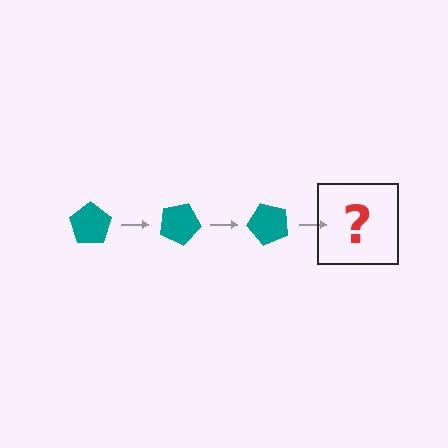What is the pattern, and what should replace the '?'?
The pattern is that the pentagon rotates 25 degrees each step. The '?' should be a teal pentagon rotated 75 degrees.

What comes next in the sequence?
The next element should be a teal pentagon rotated 75 degrees.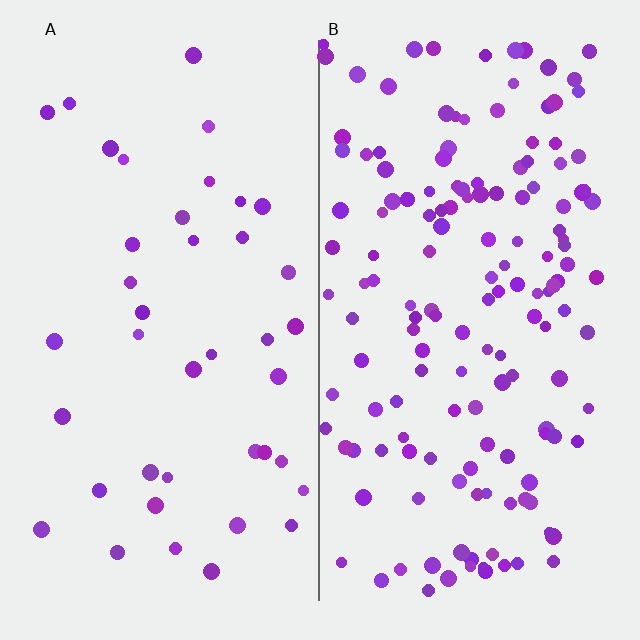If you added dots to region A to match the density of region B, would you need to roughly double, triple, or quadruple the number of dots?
Approximately quadruple.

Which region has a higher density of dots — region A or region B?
B (the right).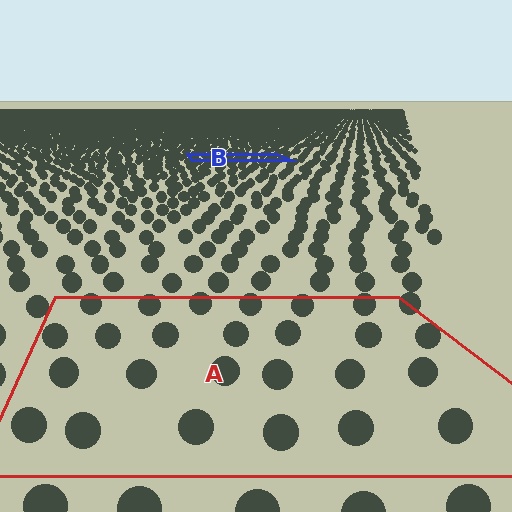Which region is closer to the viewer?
Region A is closer. The texture elements there are larger and more spread out.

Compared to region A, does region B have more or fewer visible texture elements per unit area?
Region B has more texture elements per unit area — they are packed more densely because it is farther away.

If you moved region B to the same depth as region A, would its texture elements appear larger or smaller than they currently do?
They would appear larger. At a closer depth, the same texture elements are projected at a bigger on-screen size.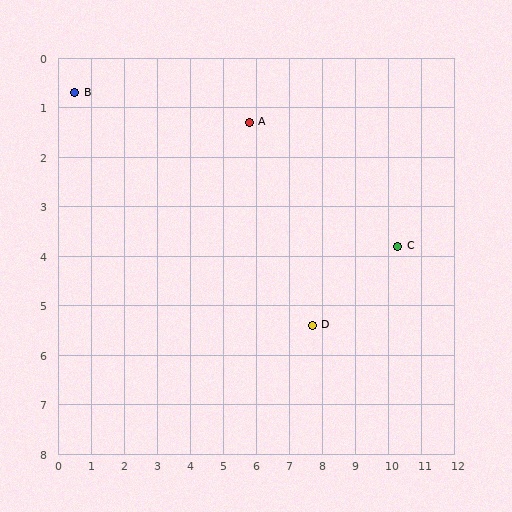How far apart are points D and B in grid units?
Points D and B are about 8.6 grid units apart.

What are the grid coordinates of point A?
Point A is at approximately (5.8, 1.3).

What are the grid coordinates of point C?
Point C is at approximately (10.3, 3.8).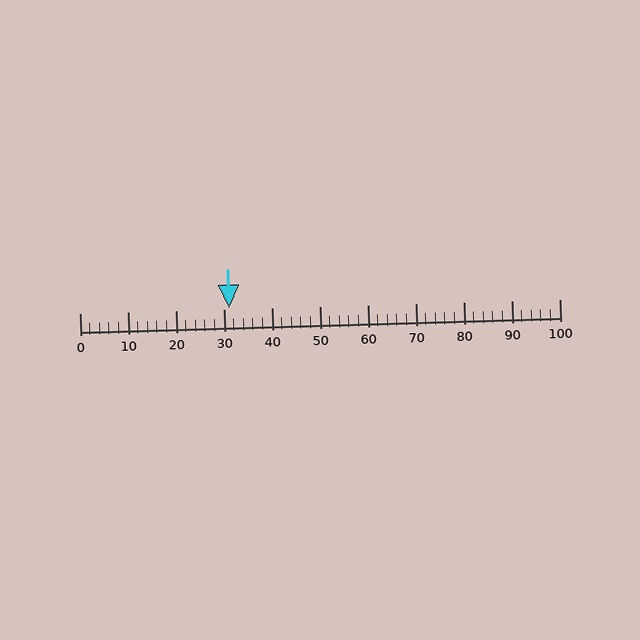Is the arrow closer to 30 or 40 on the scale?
The arrow is closer to 30.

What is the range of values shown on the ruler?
The ruler shows values from 0 to 100.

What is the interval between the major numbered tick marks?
The major tick marks are spaced 10 units apart.